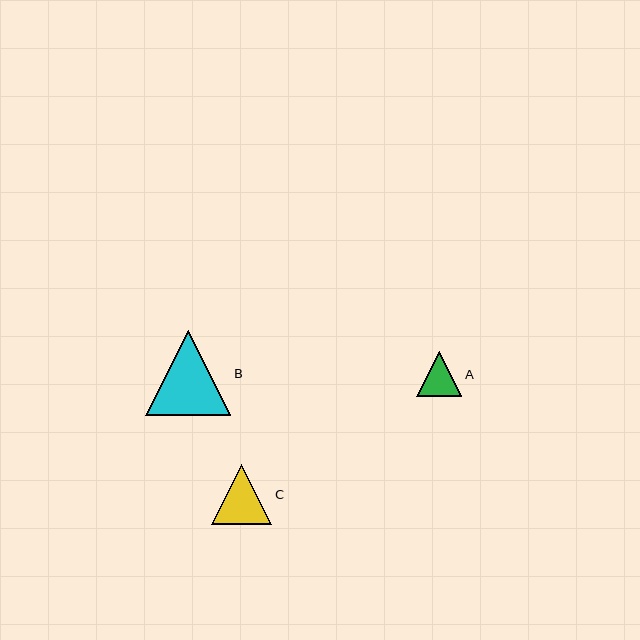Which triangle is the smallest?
Triangle A is the smallest with a size of approximately 45 pixels.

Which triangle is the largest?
Triangle B is the largest with a size of approximately 85 pixels.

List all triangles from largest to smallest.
From largest to smallest: B, C, A.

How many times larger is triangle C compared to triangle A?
Triangle C is approximately 1.3 times the size of triangle A.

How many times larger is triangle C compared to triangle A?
Triangle C is approximately 1.3 times the size of triangle A.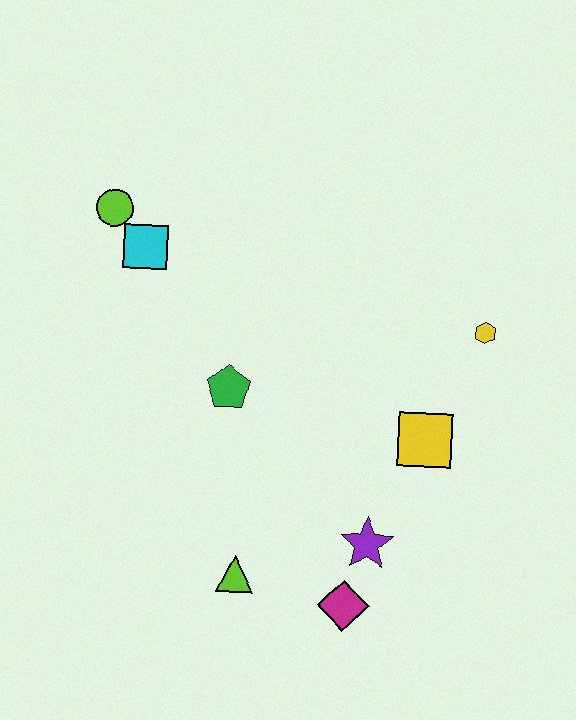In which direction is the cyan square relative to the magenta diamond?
The cyan square is above the magenta diamond.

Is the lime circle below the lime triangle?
No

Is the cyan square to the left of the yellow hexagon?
Yes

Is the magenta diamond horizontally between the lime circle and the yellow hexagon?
Yes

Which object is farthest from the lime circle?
The magenta diamond is farthest from the lime circle.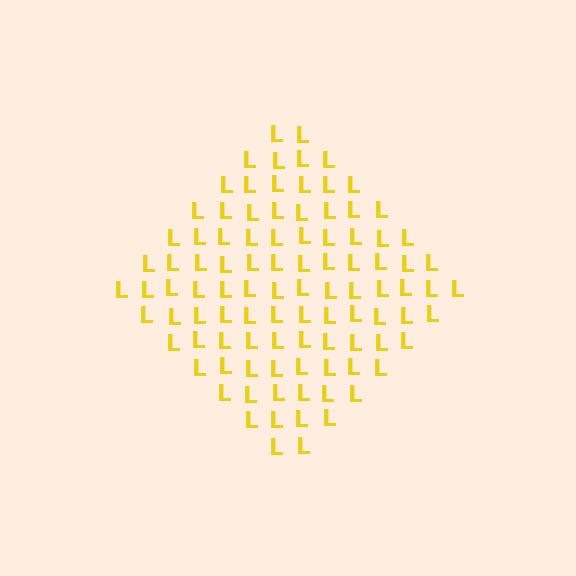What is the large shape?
The large shape is a diamond.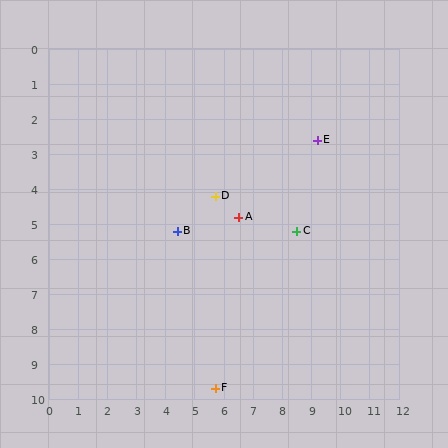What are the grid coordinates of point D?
Point D is at approximately (5.7, 4.2).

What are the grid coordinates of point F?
Point F is at approximately (5.7, 9.7).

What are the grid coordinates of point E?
Point E is at approximately (9.2, 2.6).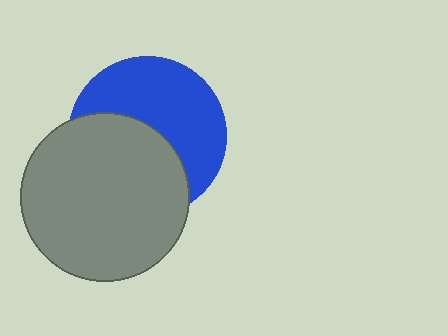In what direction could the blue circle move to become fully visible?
The blue circle could move up. That would shift it out from behind the gray circle entirely.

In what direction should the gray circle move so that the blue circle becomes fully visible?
The gray circle should move down. That is the shortest direction to clear the overlap and leave the blue circle fully visible.